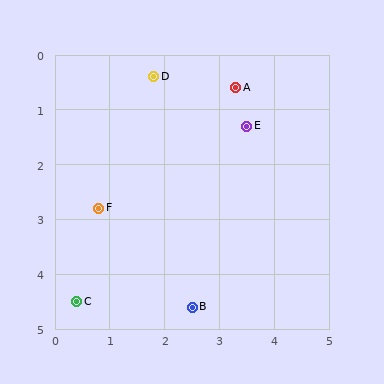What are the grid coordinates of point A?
Point A is at approximately (3.3, 0.6).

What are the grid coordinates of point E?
Point E is at approximately (3.5, 1.3).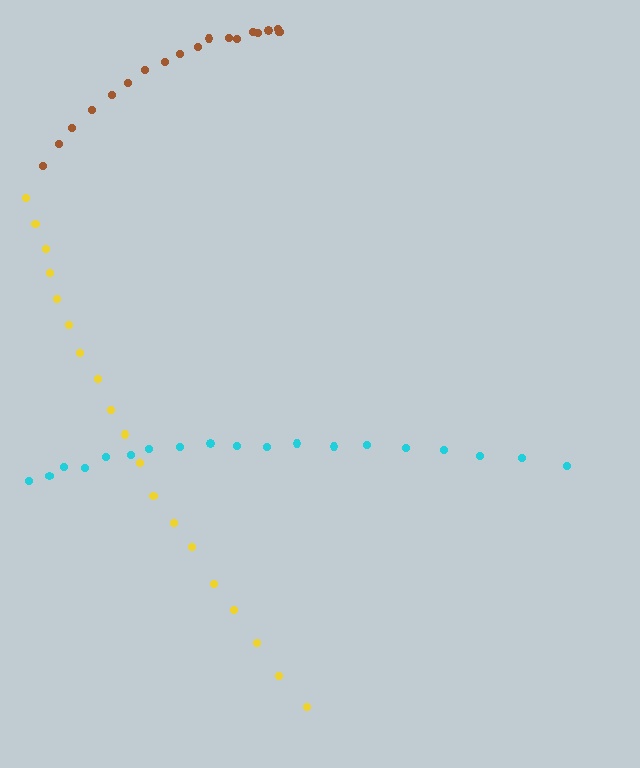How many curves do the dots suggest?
There are 3 distinct paths.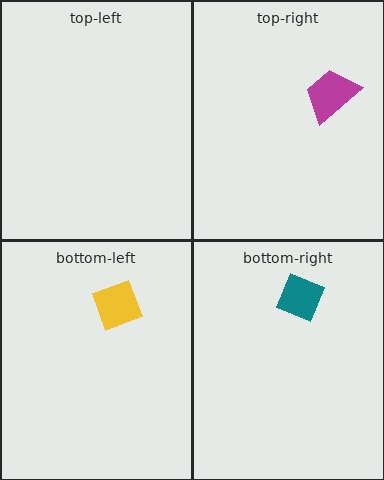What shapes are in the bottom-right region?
The teal diamond.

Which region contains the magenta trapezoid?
The top-right region.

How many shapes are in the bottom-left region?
1.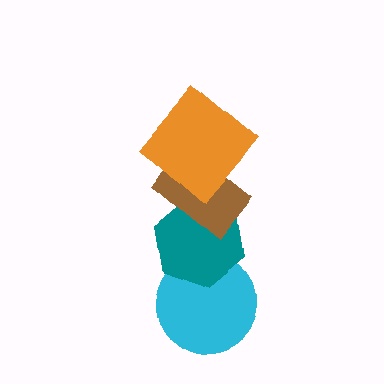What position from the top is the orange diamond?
The orange diamond is 1st from the top.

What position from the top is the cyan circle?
The cyan circle is 4th from the top.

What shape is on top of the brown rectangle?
The orange diamond is on top of the brown rectangle.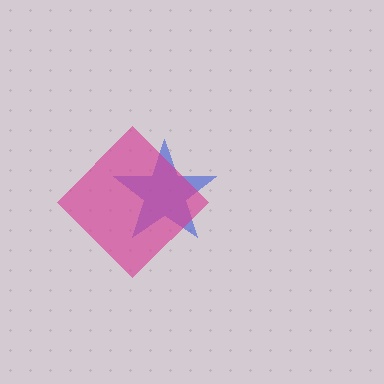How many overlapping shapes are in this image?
There are 2 overlapping shapes in the image.